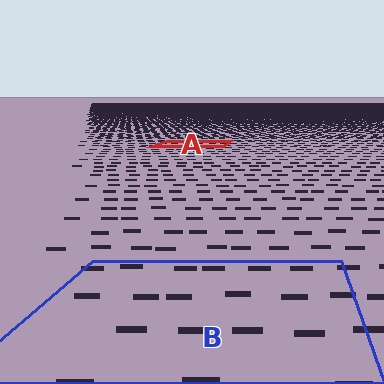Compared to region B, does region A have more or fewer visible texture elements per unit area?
Region A has more texture elements per unit area — they are packed more densely because it is farther away.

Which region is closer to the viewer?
Region B is closer. The texture elements there are larger and more spread out.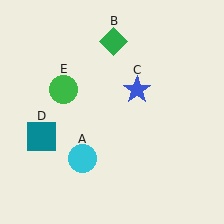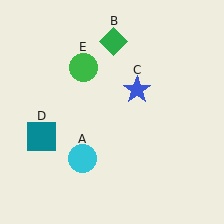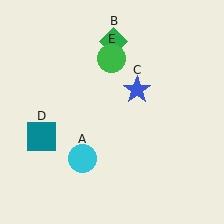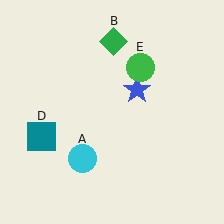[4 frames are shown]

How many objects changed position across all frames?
1 object changed position: green circle (object E).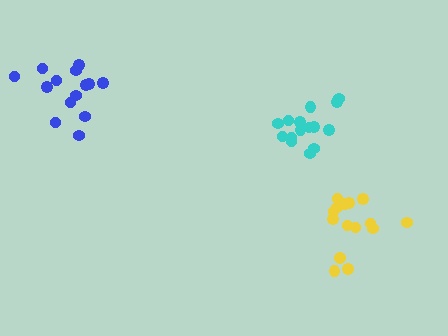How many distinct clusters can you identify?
There are 3 distinct clusters.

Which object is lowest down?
The yellow cluster is bottommost.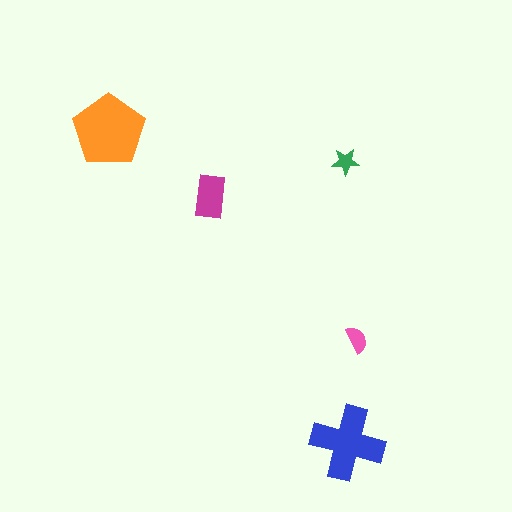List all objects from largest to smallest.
The orange pentagon, the blue cross, the magenta rectangle, the pink semicircle, the green star.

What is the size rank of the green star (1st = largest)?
5th.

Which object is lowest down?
The blue cross is bottommost.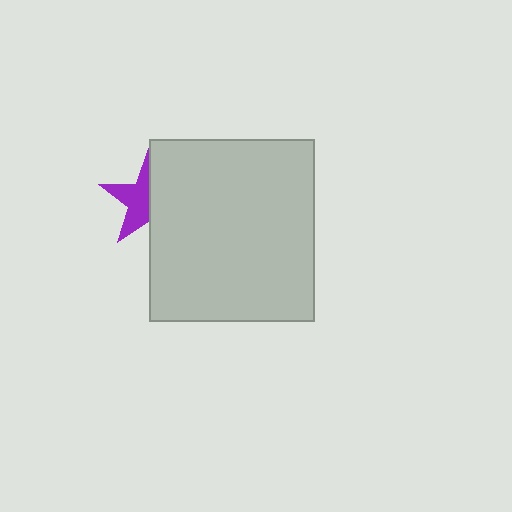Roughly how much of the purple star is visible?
About half of it is visible (roughly 52%).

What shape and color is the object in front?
The object in front is a light gray rectangle.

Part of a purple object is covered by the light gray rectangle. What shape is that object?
It is a star.